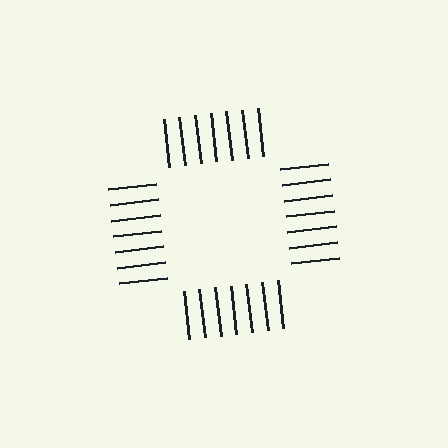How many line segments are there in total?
28 — 7 along each of the 4 edges.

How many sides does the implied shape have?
4 sides — the line-ends trace a square.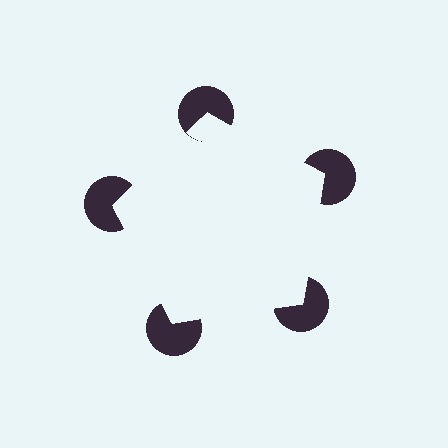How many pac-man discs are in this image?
There are 5 — one at each vertex of the illusory pentagon.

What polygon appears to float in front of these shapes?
An illusory pentagon — its edges are inferred from the aligned wedge cuts in the pac-man discs, not physically drawn.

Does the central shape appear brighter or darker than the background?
It typically appears slightly brighter than the background, even though no actual brightness change is drawn.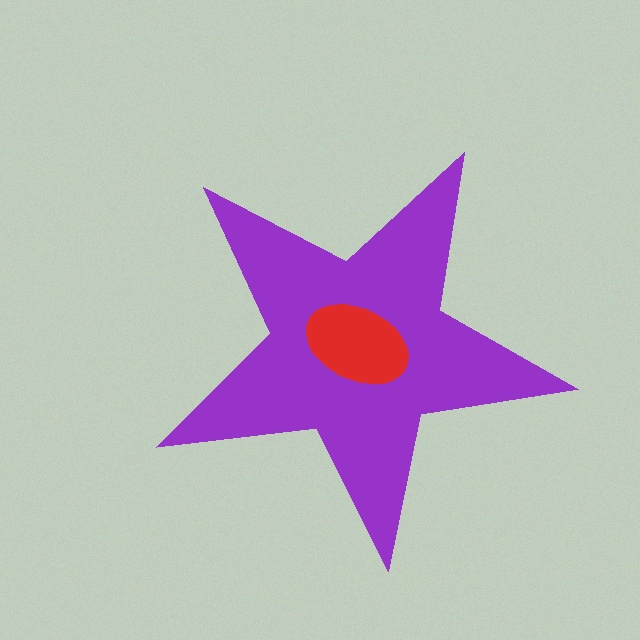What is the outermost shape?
The purple star.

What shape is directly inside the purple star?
The red ellipse.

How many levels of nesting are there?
2.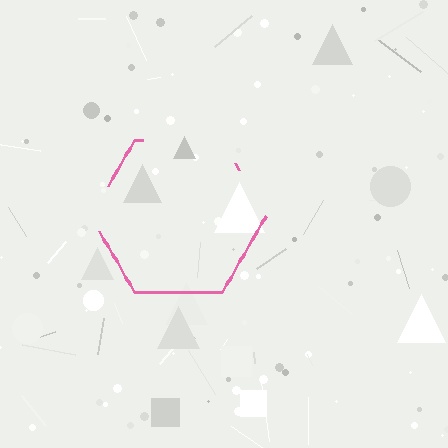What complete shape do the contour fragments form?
The contour fragments form a hexagon.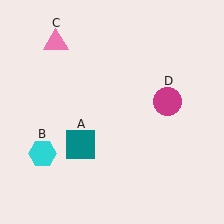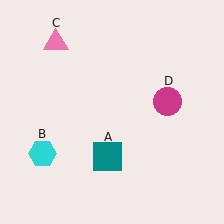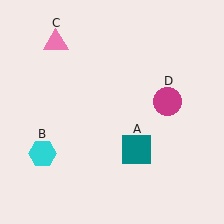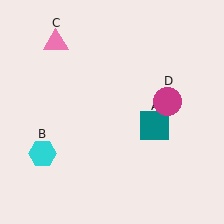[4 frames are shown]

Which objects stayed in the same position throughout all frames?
Cyan hexagon (object B) and pink triangle (object C) and magenta circle (object D) remained stationary.